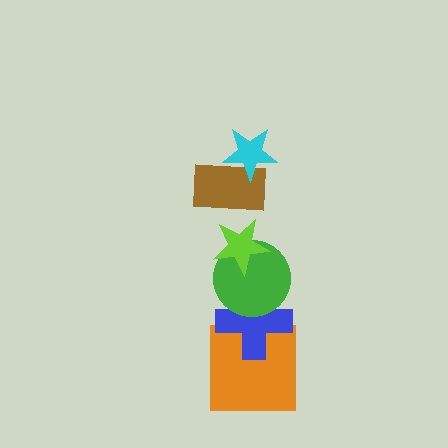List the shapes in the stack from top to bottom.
From top to bottom: the cyan star, the brown rectangle, the lime star, the green circle, the blue cross, the orange square.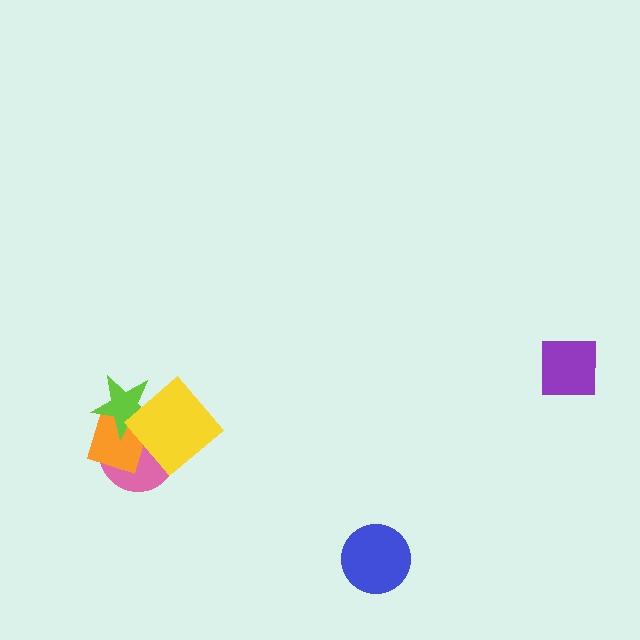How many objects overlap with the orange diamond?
3 objects overlap with the orange diamond.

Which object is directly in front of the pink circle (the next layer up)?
The orange diamond is directly in front of the pink circle.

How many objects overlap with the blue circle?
0 objects overlap with the blue circle.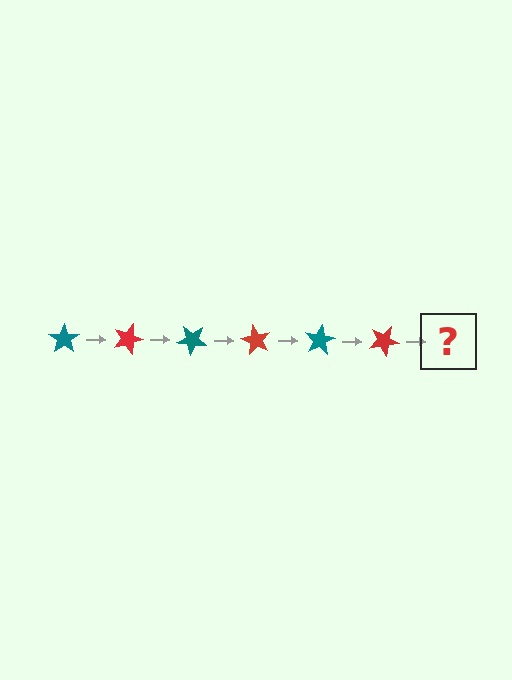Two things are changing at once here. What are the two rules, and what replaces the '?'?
The two rules are that it rotates 20 degrees each step and the color cycles through teal and red. The '?' should be a teal star, rotated 120 degrees from the start.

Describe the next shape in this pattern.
It should be a teal star, rotated 120 degrees from the start.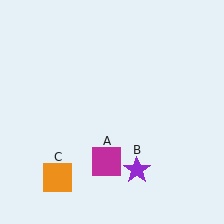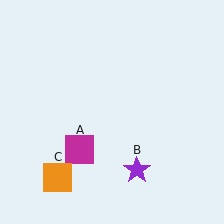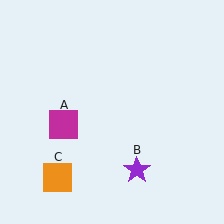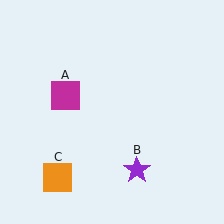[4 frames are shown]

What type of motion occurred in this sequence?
The magenta square (object A) rotated clockwise around the center of the scene.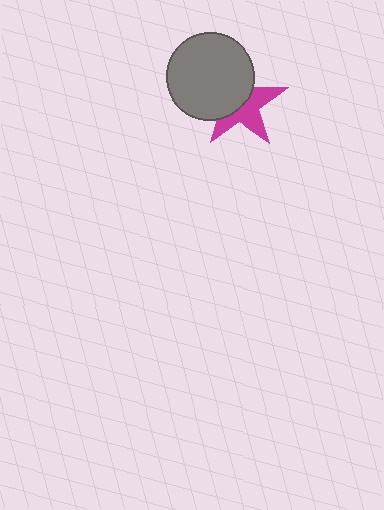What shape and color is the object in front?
The object in front is a gray circle.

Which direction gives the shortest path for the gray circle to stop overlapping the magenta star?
Moving toward the upper-left gives the shortest separation.